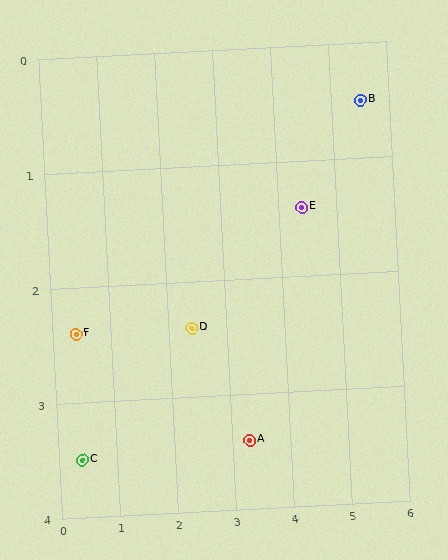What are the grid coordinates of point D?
Point D is at approximately (2.4, 2.4).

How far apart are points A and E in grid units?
Points A and E are about 2.3 grid units apart.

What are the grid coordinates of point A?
Point A is at approximately (3.3, 3.4).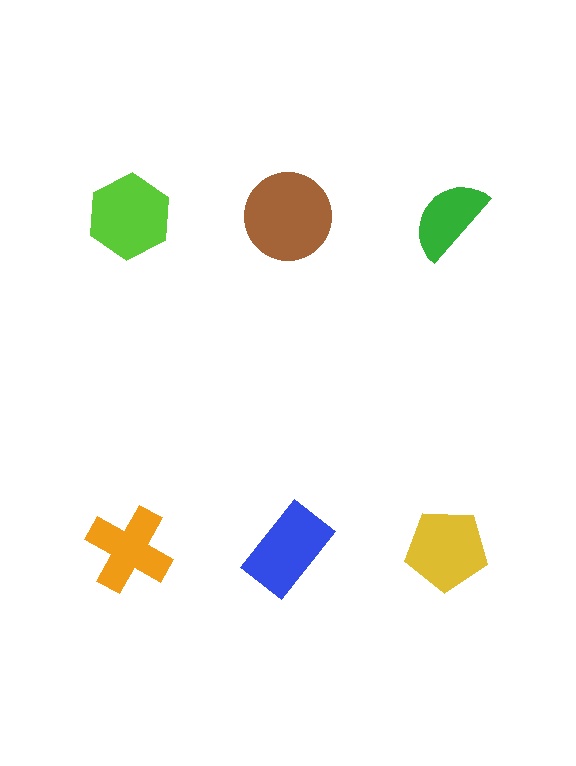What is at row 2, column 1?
An orange cross.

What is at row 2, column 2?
A blue rectangle.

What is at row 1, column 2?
A brown circle.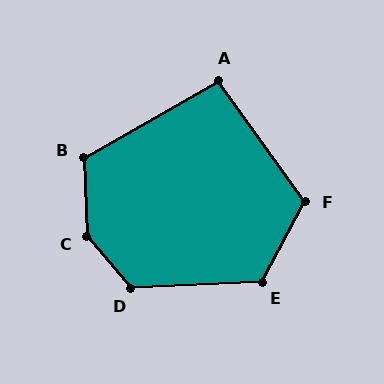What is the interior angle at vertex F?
Approximately 116 degrees (obtuse).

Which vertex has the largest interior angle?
C, at approximately 143 degrees.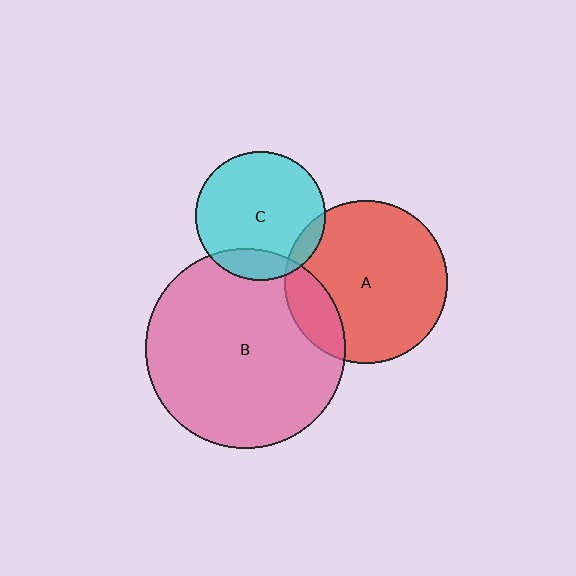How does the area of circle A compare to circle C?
Approximately 1.6 times.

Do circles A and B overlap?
Yes.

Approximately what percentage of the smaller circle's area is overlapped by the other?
Approximately 15%.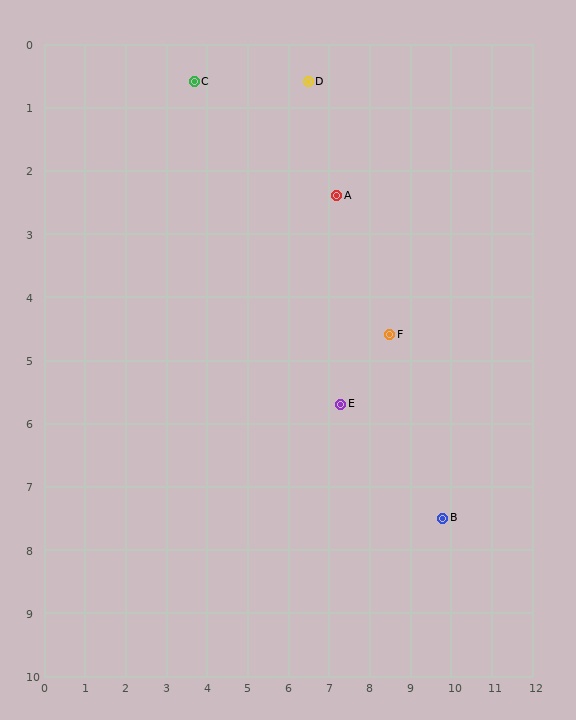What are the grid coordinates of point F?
Point F is at approximately (8.5, 4.6).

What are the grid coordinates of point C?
Point C is at approximately (3.7, 0.6).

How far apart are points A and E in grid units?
Points A and E are about 3.3 grid units apart.